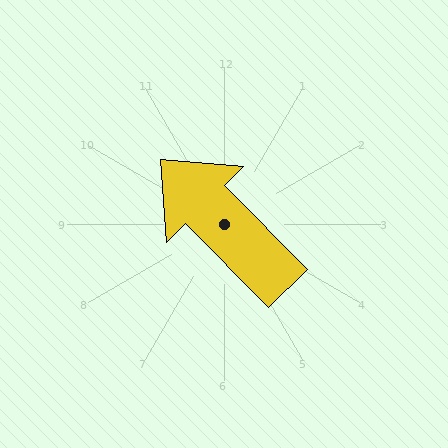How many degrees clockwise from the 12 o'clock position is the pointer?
Approximately 315 degrees.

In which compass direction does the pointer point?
Northwest.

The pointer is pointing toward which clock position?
Roughly 11 o'clock.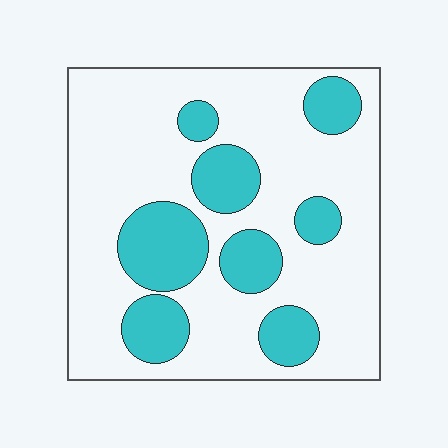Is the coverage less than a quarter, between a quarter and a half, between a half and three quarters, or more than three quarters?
Between a quarter and a half.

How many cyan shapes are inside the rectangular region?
8.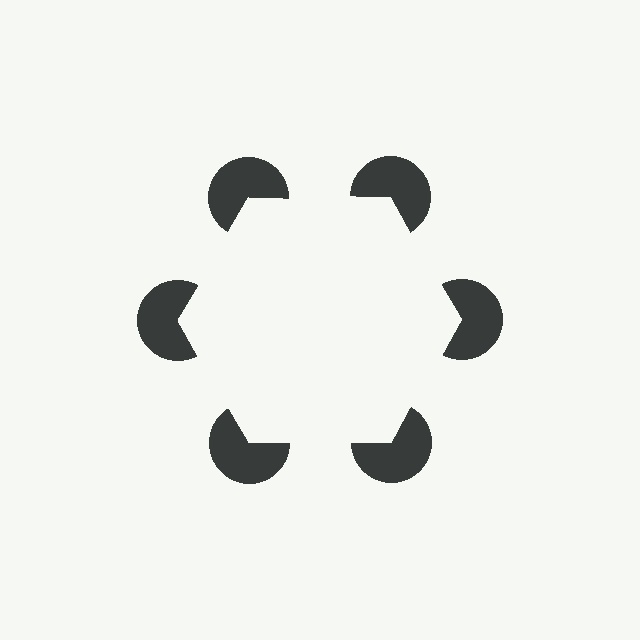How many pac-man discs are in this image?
There are 6 — one at each vertex of the illusory hexagon.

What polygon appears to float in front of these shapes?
An illusory hexagon — its edges are inferred from the aligned wedge cuts in the pac-man discs, not physically drawn.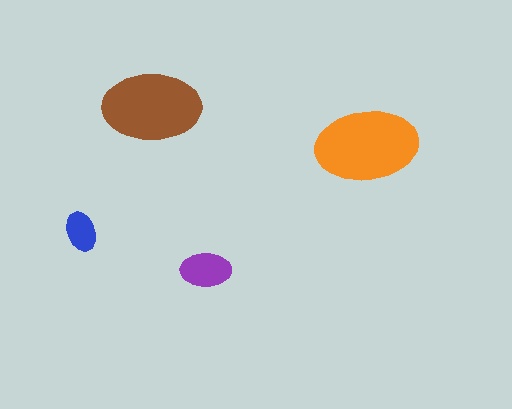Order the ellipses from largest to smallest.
the orange one, the brown one, the purple one, the blue one.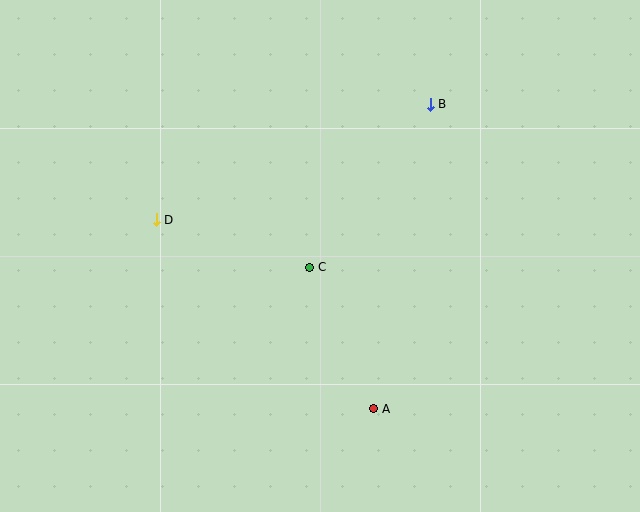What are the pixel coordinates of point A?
Point A is at (374, 409).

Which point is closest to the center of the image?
Point C at (310, 267) is closest to the center.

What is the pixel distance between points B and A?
The distance between B and A is 310 pixels.